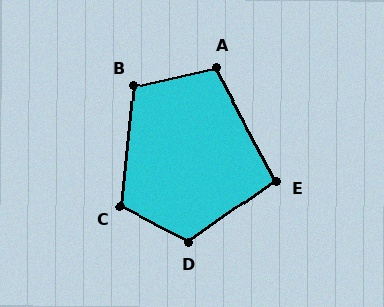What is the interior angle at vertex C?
Approximately 112 degrees (obtuse).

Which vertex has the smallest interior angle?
E, at approximately 97 degrees.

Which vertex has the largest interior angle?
D, at approximately 118 degrees.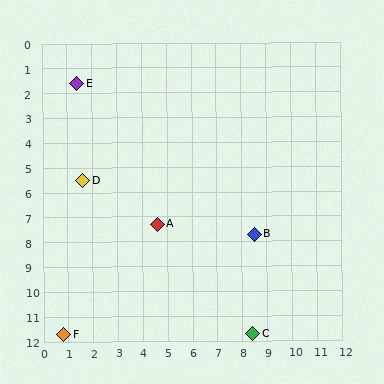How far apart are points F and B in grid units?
Points F and B are about 8.7 grid units apart.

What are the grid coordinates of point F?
Point F is at approximately (0.8, 11.7).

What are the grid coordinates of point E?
Point E is at approximately (1.4, 1.6).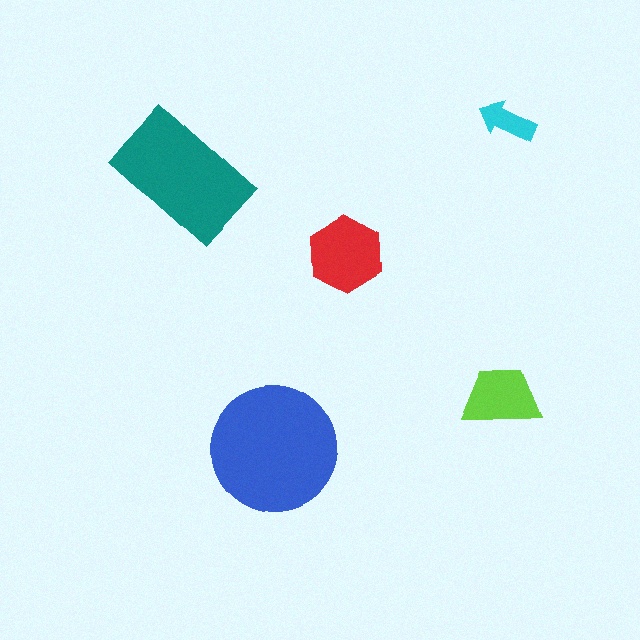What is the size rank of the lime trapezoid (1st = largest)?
4th.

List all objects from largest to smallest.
The blue circle, the teal rectangle, the red hexagon, the lime trapezoid, the cyan arrow.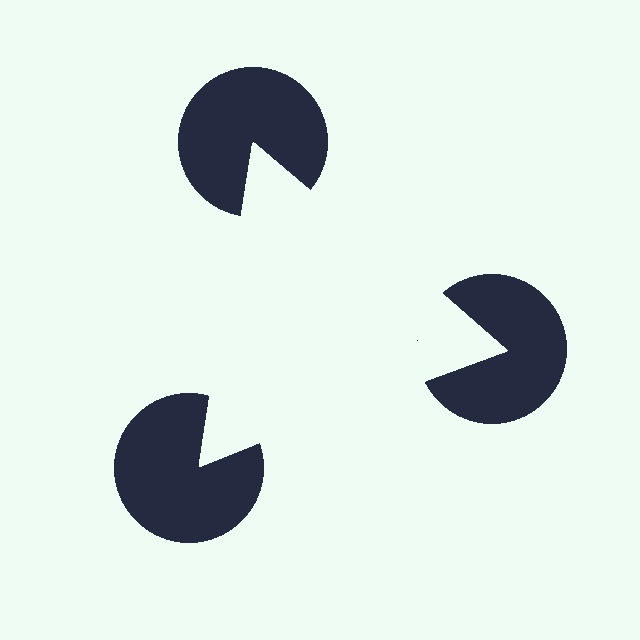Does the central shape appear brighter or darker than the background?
It typically appears slightly brighter than the background, even though no actual brightness change is drawn.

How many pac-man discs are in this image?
There are 3 — one at each vertex of the illusory triangle.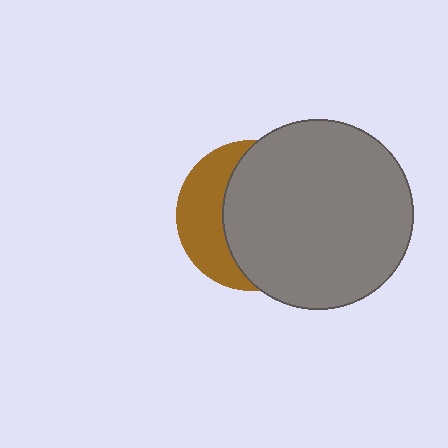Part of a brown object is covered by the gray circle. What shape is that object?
It is a circle.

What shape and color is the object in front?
The object in front is a gray circle.